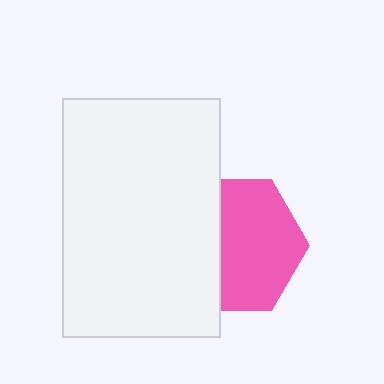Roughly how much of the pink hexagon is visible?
About half of it is visible (roughly 60%).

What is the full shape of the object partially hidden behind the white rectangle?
The partially hidden object is a pink hexagon.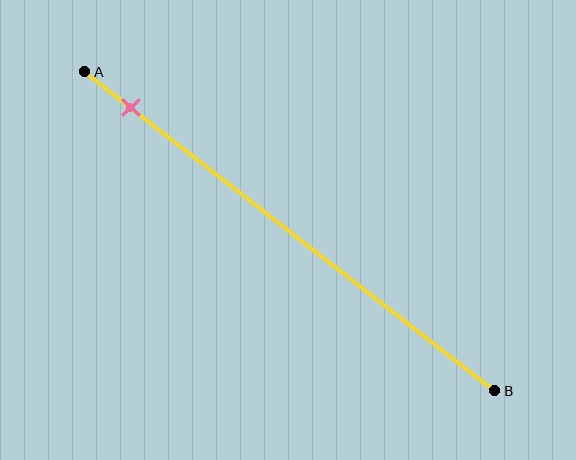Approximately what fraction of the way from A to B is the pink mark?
The pink mark is approximately 10% of the way from A to B.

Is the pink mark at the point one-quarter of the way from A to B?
No, the mark is at about 10% from A, not at the 25% one-quarter point.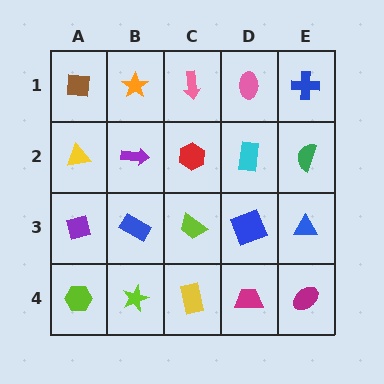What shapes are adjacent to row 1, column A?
A yellow triangle (row 2, column A), an orange star (row 1, column B).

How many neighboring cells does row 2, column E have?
3.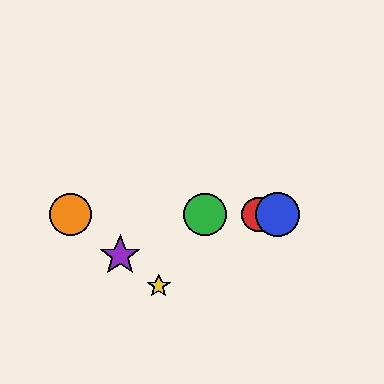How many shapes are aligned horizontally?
4 shapes (the red circle, the blue circle, the green circle, the orange circle) are aligned horizontally.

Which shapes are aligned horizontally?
The red circle, the blue circle, the green circle, the orange circle are aligned horizontally.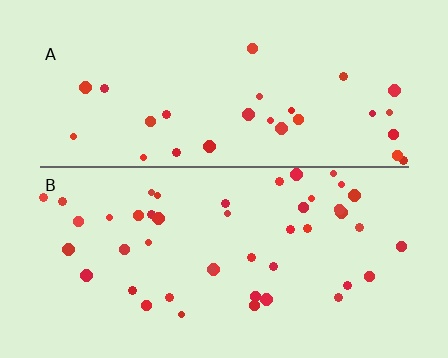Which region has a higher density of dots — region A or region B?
B (the bottom).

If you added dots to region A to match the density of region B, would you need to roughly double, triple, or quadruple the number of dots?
Approximately double.